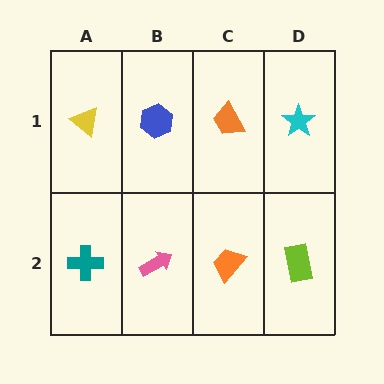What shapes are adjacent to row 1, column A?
A teal cross (row 2, column A), a blue hexagon (row 1, column B).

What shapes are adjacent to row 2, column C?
An orange trapezoid (row 1, column C), a pink arrow (row 2, column B), a lime rectangle (row 2, column D).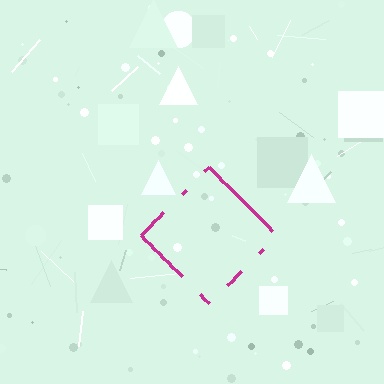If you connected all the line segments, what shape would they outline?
They would outline a diamond.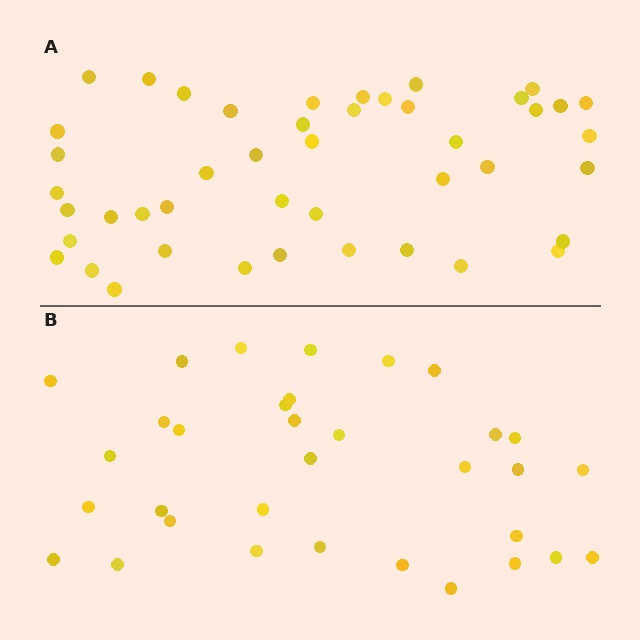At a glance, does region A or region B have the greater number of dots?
Region A (the top region) has more dots.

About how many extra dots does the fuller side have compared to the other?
Region A has roughly 12 or so more dots than region B.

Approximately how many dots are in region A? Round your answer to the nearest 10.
About 40 dots. (The exact count is 45, which rounds to 40.)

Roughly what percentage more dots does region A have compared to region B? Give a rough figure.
About 35% more.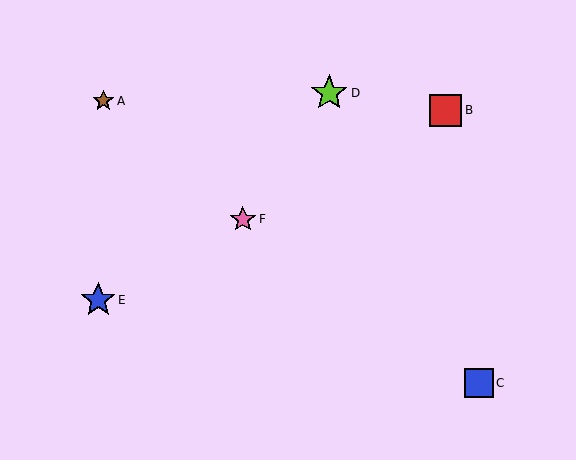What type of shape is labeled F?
Shape F is a pink star.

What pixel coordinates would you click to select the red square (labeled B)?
Click at (446, 110) to select the red square B.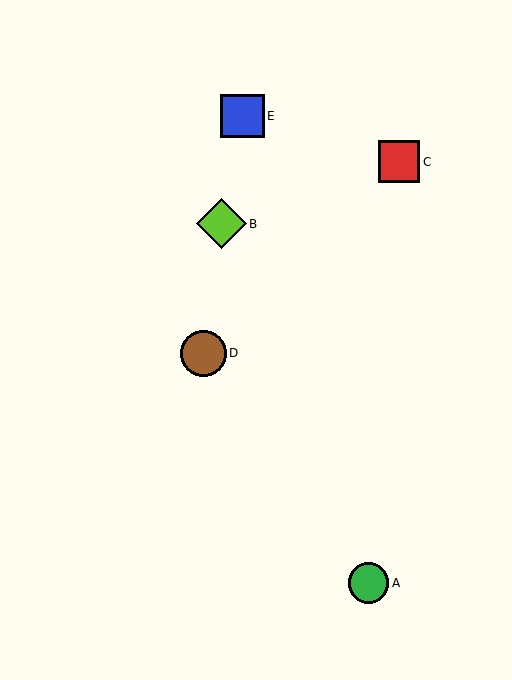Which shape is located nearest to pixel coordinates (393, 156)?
The red square (labeled C) at (399, 162) is nearest to that location.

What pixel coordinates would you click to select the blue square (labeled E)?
Click at (242, 116) to select the blue square E.